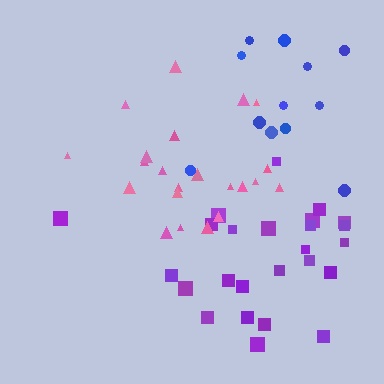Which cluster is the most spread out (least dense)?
Blue.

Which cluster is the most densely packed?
Pink.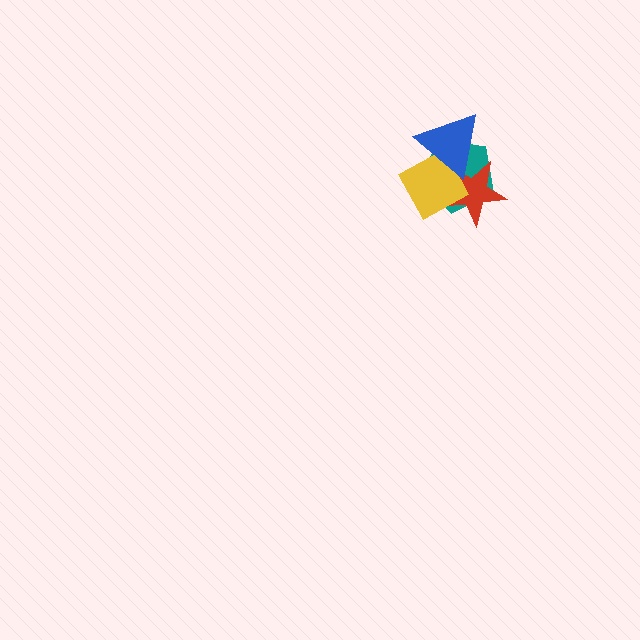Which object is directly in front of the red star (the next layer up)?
The yellow square is directly in front of the red star.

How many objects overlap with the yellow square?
3 objects overlap with the yellow square.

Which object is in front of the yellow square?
The blue triangle is in front of the yellow square.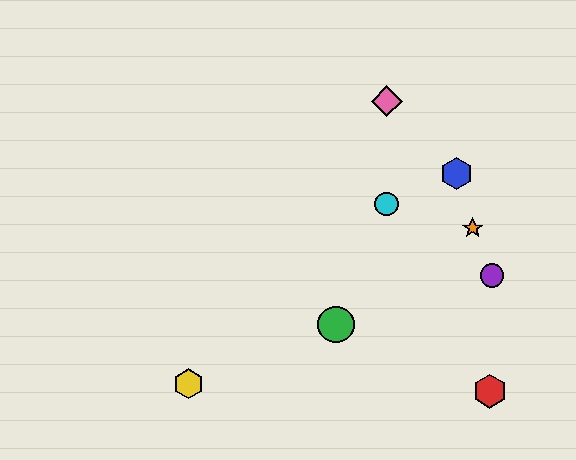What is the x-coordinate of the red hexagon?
The red hexagon is at x≈490.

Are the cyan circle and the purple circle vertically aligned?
No, the cyan circle is at x≈387 and the purple circle is at x≈492.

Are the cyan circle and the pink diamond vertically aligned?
Yes, both are at x≈387.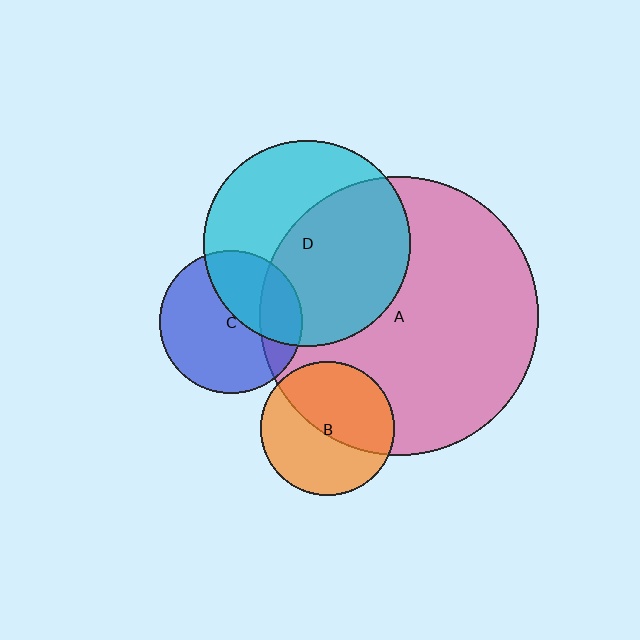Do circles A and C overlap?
Yes.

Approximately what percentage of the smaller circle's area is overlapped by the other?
Approximately 20%.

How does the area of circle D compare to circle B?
Approximately 2.4 times.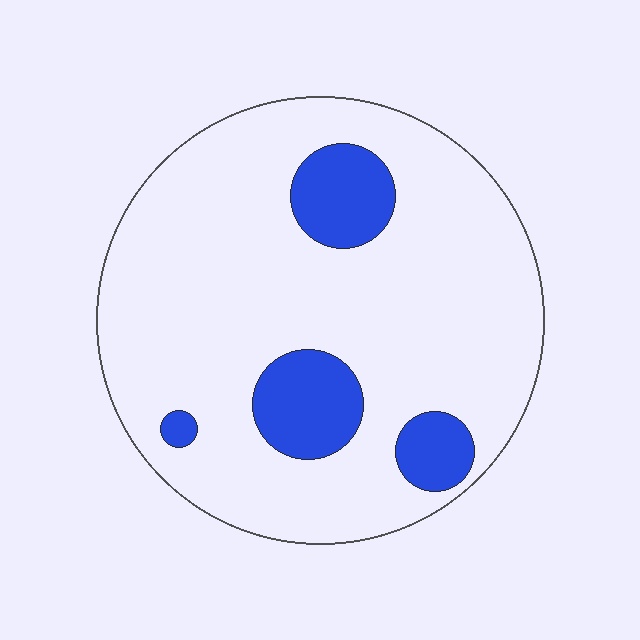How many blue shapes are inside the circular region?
4.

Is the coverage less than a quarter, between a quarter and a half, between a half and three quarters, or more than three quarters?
Less than a quarter.